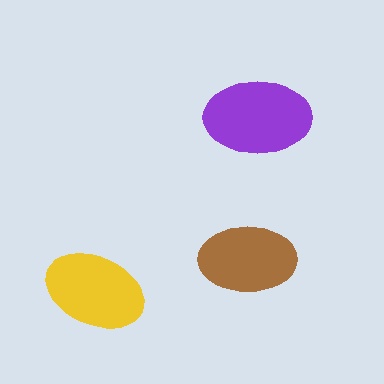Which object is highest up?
The purple ellipse is topmost.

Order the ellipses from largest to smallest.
the purple one, the yellow one, the brown one.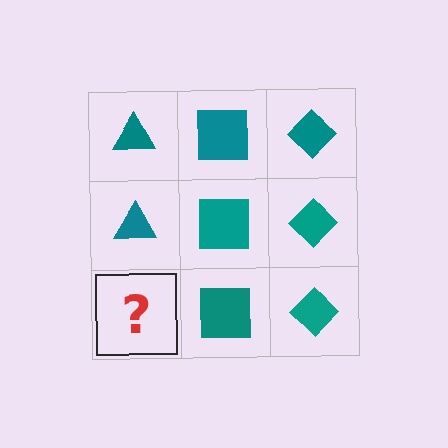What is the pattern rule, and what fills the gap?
The rule is that each column has a consistent shape. The gap should be filled with a teal triangle.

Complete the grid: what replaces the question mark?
The question mark should be replaced with a teal triangle.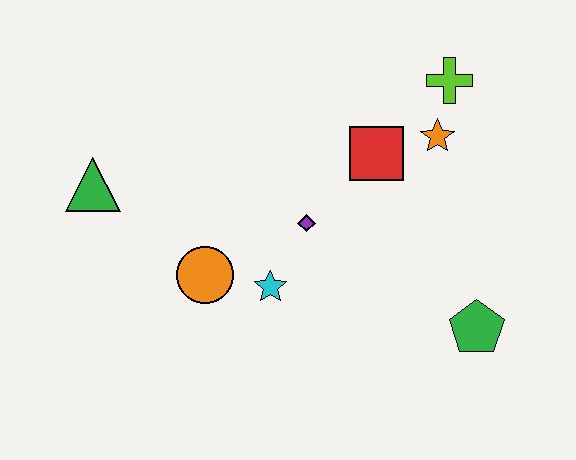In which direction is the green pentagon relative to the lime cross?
The green pentagon is below the lime cross.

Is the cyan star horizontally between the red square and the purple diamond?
No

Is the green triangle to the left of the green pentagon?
Yes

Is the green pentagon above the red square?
No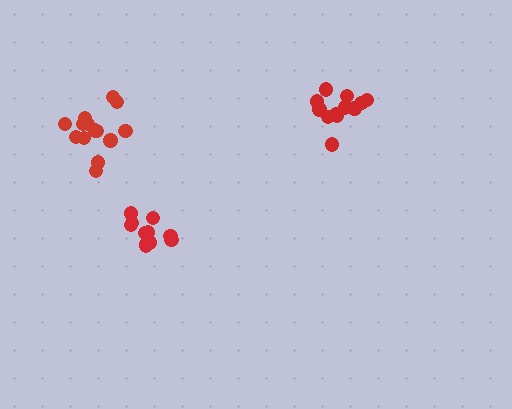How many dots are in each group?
Group 1: 15 dots, Group 2: 12 dots, Group 3: 12 dots (39 total).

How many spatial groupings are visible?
There are 3 spatial groupings.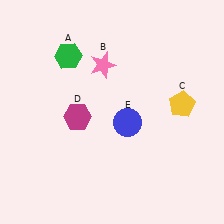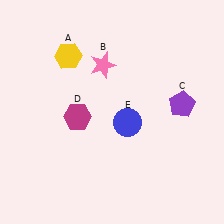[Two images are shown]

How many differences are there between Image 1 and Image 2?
There are 2 differences between the two images.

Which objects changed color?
A changed from green to yellow. C changed from yellow to purple.